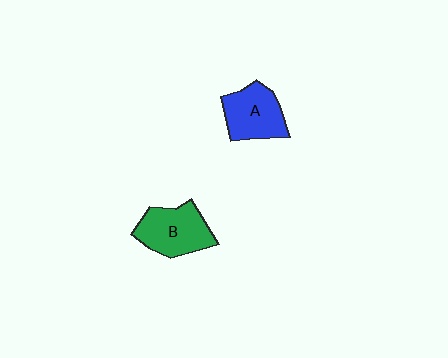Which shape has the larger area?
Shape B (green).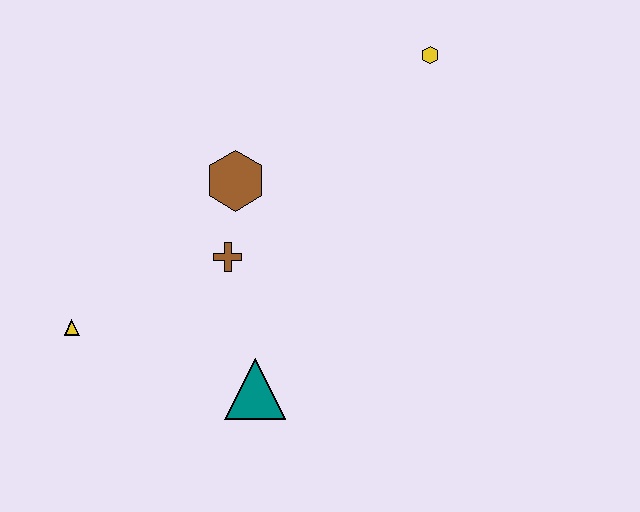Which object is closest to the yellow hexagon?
The brown hexagon is closest to the yellow hexagon.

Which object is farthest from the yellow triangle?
The yellow hexagon is farthest from the yellow triangle.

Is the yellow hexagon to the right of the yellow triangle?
Yes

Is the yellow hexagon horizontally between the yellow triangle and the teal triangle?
No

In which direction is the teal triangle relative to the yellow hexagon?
The teal triangle is below the yellow hexagon.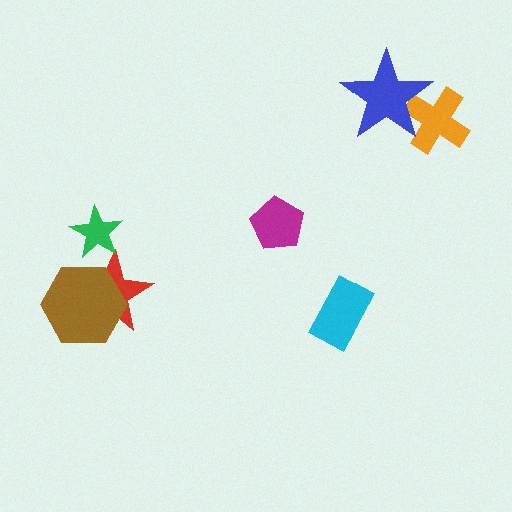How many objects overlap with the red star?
2 objects overlap with the red star.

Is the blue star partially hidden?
No, no other shape covers it.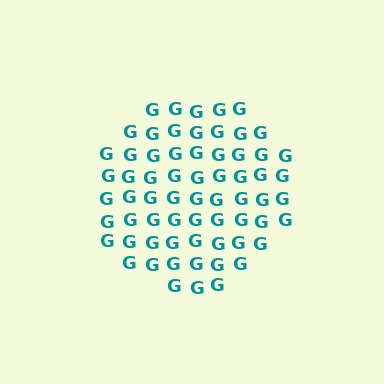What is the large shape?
The large shape is a circle.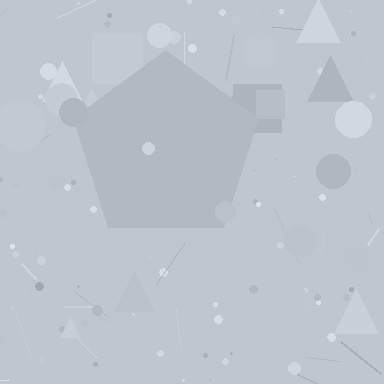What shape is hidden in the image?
A pentagon is hidden in the image.